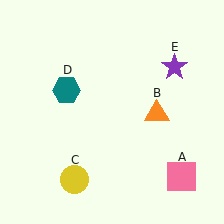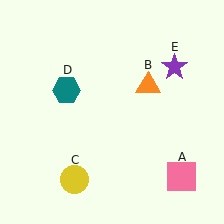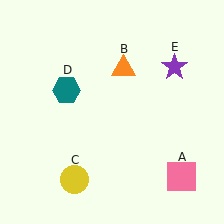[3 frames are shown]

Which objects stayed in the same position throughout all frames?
Pink square (object A) and yellow circle (object C) and teal hexagon (object D) and purple star (object E) remained stationary.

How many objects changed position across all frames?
1 object changed position: orange triangle (object B).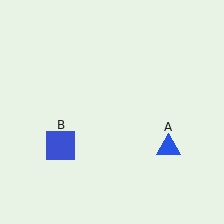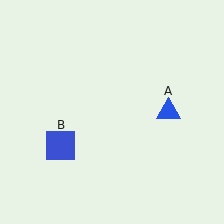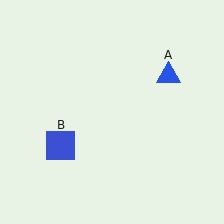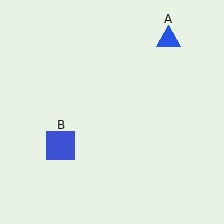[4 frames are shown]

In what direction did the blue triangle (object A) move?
The blue triangle (object A) moved up.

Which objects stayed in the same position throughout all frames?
Blue square (object B) remained stationary.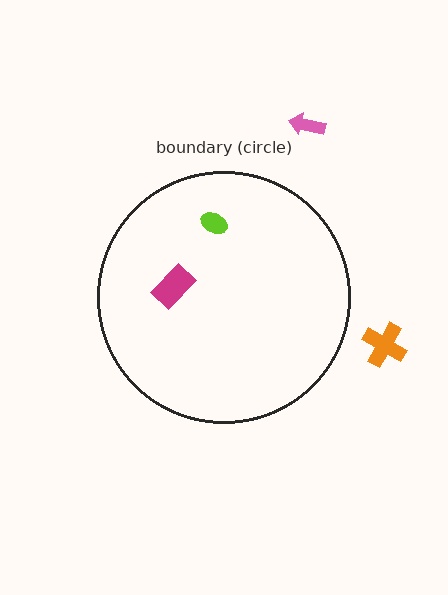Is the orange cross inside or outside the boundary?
Outside.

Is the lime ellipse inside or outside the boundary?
Inside.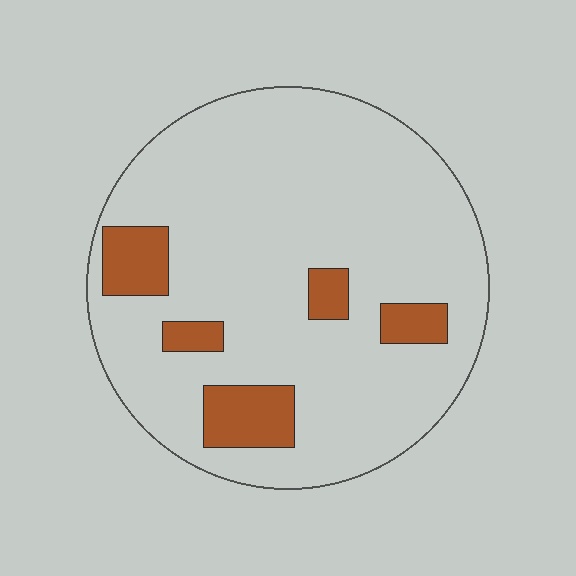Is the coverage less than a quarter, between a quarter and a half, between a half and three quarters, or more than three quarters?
Less than a quarter.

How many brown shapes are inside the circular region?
5.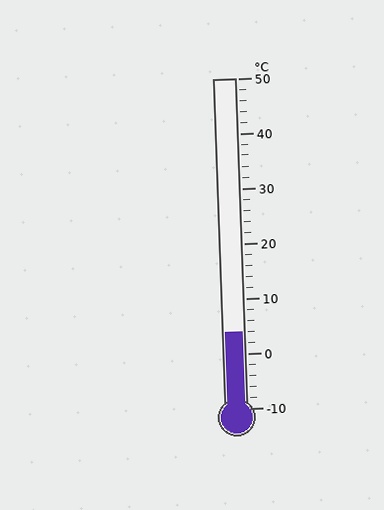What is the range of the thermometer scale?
The thermometer scale ranges from -10°C to 50°C.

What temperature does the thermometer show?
The thermometer shows approximately 4°C.